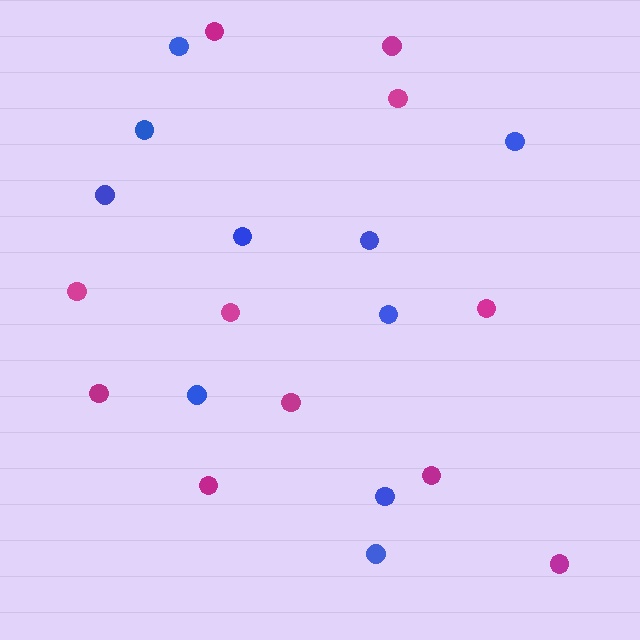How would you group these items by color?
There are 2 groups: one group of blue circles (10) and one group of magenta circles (11).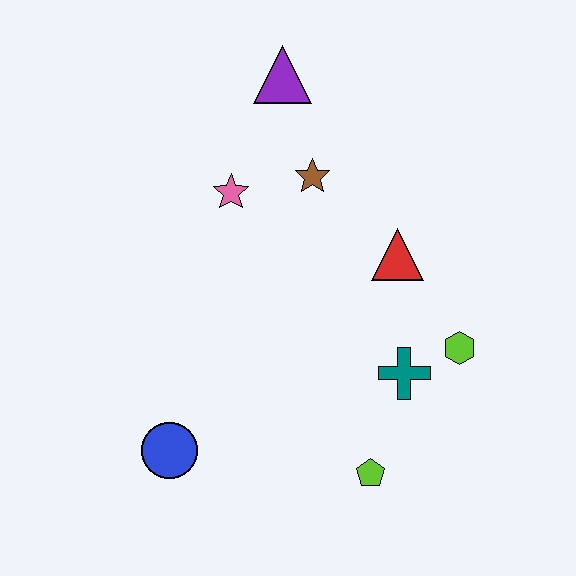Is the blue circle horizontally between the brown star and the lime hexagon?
No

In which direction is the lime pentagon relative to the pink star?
The lime pentagon is below the pink star.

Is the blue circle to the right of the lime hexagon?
No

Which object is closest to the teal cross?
The lime hexagon is closest to the teal cross.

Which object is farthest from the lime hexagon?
The purple triangle is farthest from the lime hexagon.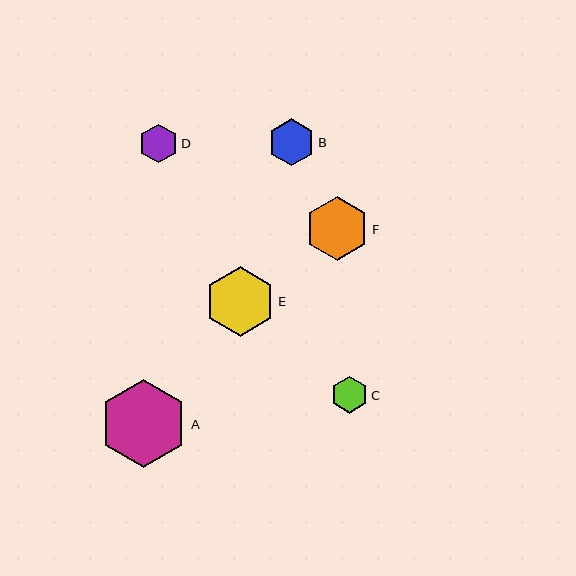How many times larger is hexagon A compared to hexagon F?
Hexagon A is approximately 1.4 times the size of hexagon F.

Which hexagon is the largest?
Hexagon A is the largest with a size of approximately 89 pixels.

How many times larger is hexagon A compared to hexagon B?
Hexagon A is approximately 1.9 times the size of hexagon B.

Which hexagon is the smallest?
Hexagon C is the smallest with a size of approximately 37 pixels.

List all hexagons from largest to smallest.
From largest to smallest: A, E, F, B, D, C.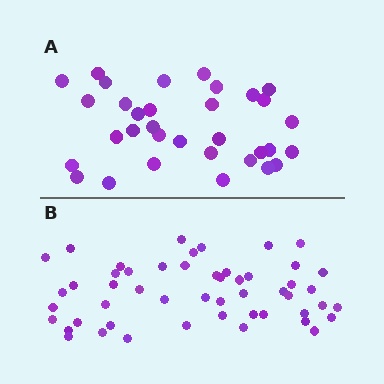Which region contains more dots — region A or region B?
Region B (the bottom region) has more dots.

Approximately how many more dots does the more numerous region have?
Region B has approximately 20 more dots than region A.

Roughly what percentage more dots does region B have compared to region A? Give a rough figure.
About 55% more.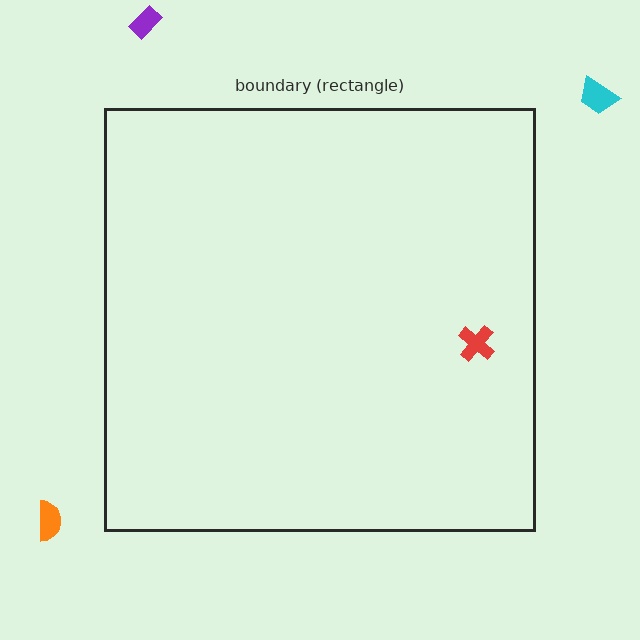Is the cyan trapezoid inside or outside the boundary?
Outside.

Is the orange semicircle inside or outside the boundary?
Outside.